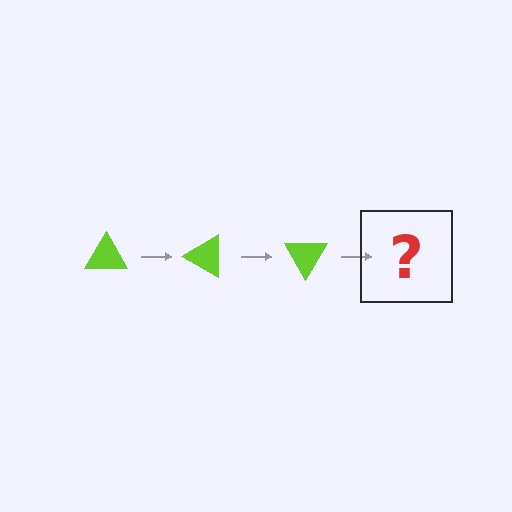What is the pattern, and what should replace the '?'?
The pattern is that the triangle rotates 30 degrees each step. The '?' should be a lime triangle rotated 90 degrees.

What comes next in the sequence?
The next element should be a lime triangle rotated 90 degrees.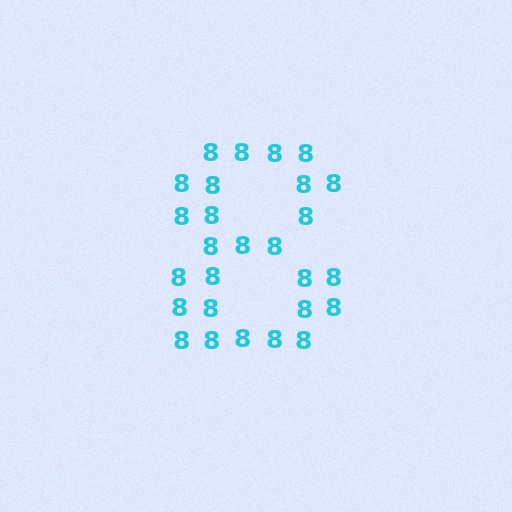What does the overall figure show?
The overall figure shows the digit 8.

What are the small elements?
The small elements are digit 8's.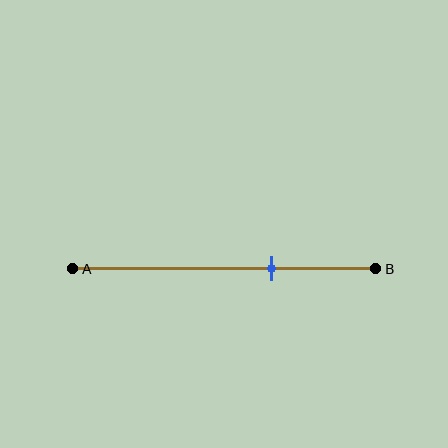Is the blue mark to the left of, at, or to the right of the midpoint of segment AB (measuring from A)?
The blue mark is to the right of the midpoint of segment AB.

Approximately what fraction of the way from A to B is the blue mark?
The blue mark is approximately 65% of the way from A to B.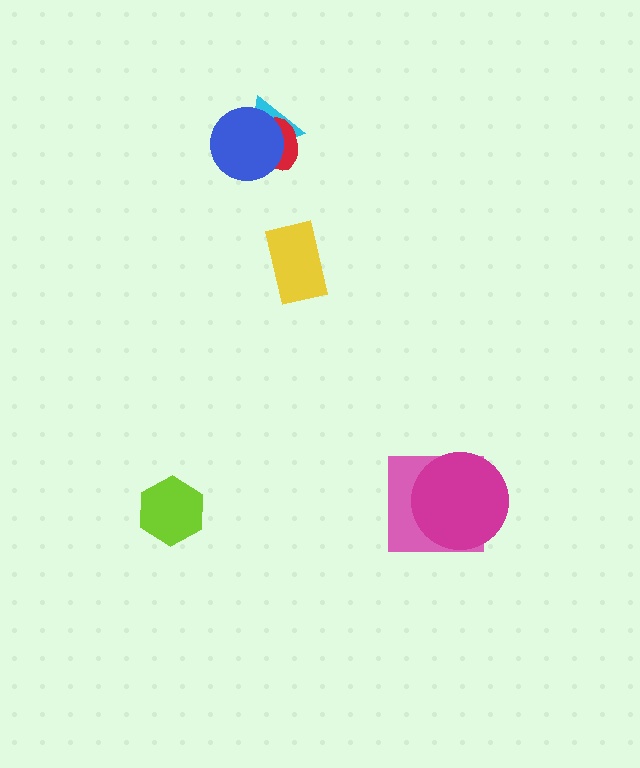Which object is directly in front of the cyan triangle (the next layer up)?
The red ellipse is directly in front of the cyan triangle.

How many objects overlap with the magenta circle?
1 object overlaps with the magenta circle.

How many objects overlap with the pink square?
1 object overlaps with the pink square.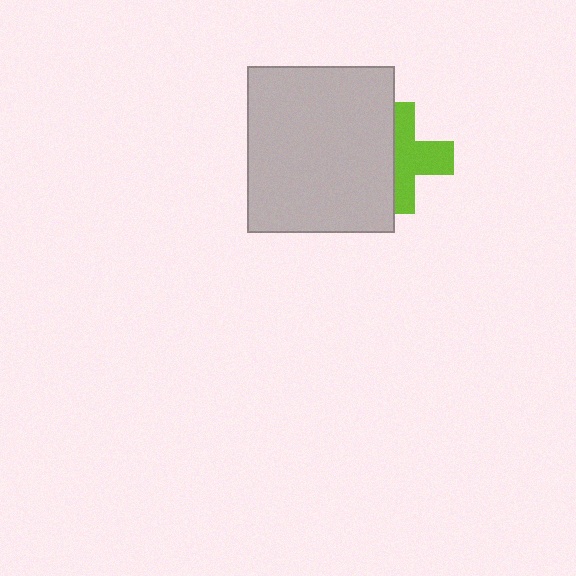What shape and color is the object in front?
The object in front is a light gray rectangle.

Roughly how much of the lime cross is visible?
About half of it is visible (roughly 55%).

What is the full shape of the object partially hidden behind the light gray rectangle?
The partially hidden object is a lime cross.